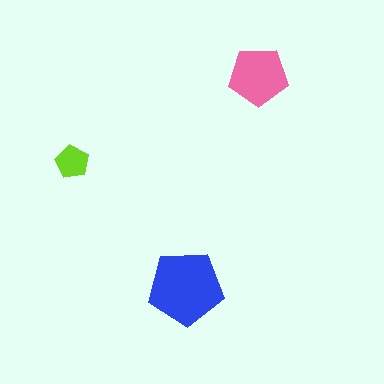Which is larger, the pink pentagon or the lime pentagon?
The pink one.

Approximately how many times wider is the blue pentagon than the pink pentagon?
About 1.5 times wider.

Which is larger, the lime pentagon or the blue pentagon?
The blue one.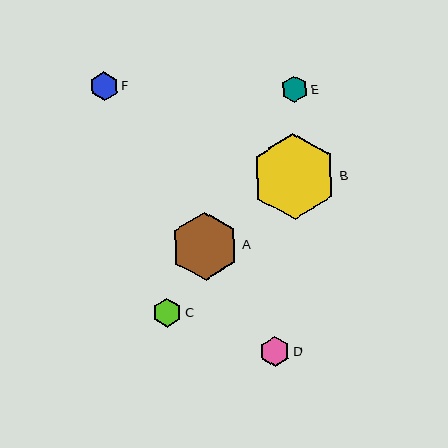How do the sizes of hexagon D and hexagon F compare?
Hexagon D and hexagon F are approximately the same size.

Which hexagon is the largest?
Hexagon B is the largest with a size of approximately 86 pixels.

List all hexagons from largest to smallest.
From largest to smallest: B, A, D, F, C, E.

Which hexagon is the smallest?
Hexagon E is the smallest with a size of approximately 27 pixels.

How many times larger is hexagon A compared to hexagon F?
Hexagon A is approximately 2.4 times the size of hexagon F.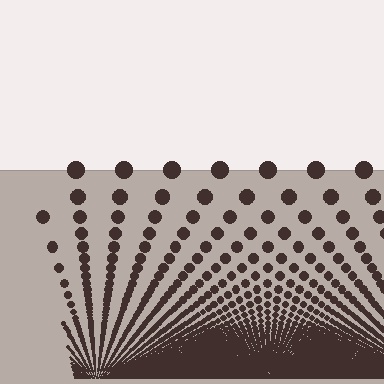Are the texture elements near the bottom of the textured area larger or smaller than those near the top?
Smaller. The gradient is inverted — elements near the bottom are smaller and denser.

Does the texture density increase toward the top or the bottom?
Density increases toward the bottom.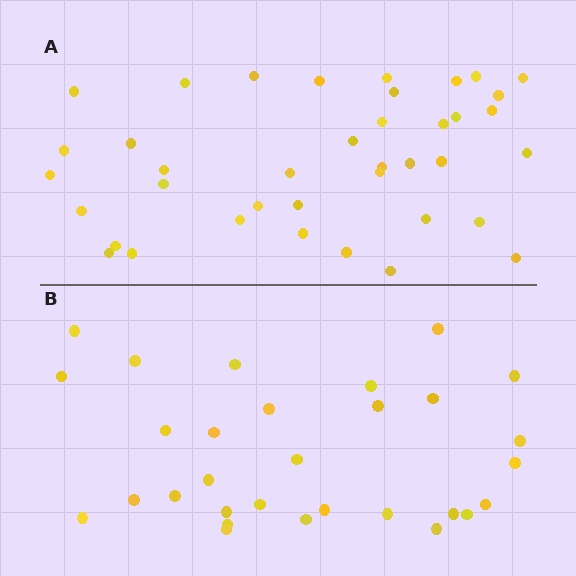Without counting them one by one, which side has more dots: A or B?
Region A (the top region) has more dots.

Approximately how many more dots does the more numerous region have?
Region A has roughly 8 or so more dots than region B.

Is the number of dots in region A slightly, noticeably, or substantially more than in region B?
Region A has noticeably more, but not dramatically so. The ratio is roughly 1.3 to 1.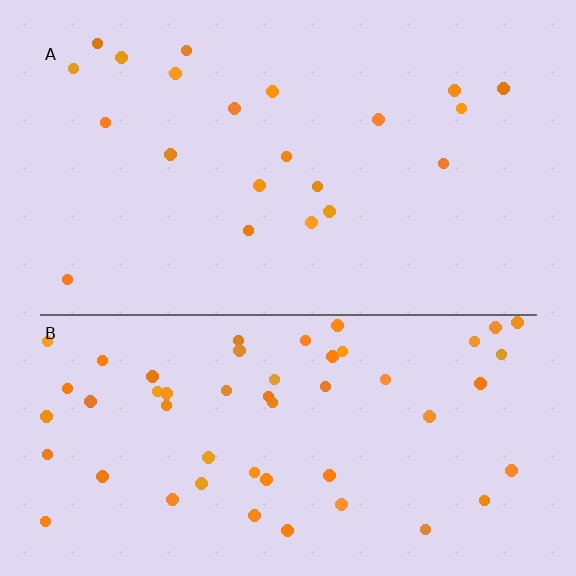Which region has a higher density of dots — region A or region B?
B (the bottom).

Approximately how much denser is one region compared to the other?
Approximately 2.5× — region B over region A.